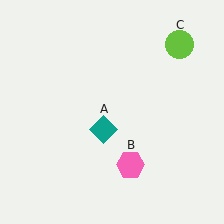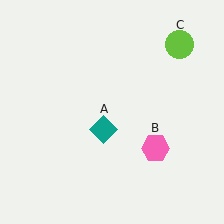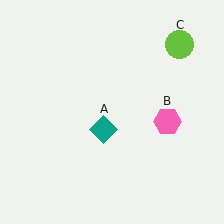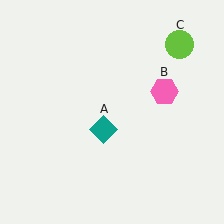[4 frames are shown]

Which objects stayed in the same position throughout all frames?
Teal diamond (object A) and lime circle (object C) remained stationary.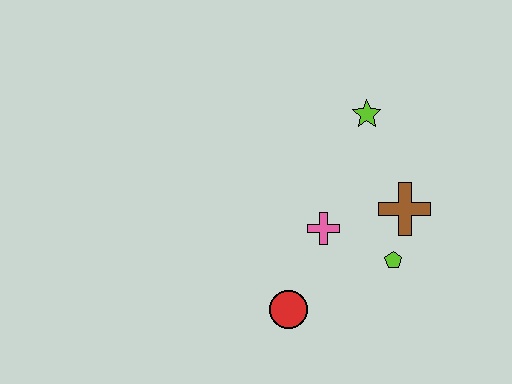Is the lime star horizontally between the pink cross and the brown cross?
Yes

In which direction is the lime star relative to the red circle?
The lime star is above the red circle.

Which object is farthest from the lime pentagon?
The lime star is farthest from the lime pentagon.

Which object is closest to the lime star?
The brown cross is closest to the lime star.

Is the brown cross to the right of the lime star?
Yes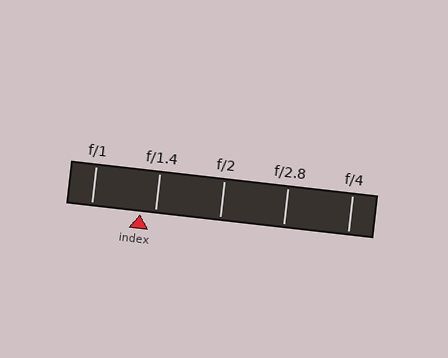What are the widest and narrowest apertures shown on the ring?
The widest aperture shown is f/1 and the narrowest is f/4.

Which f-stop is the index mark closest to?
The index mark is closest to f/1.4.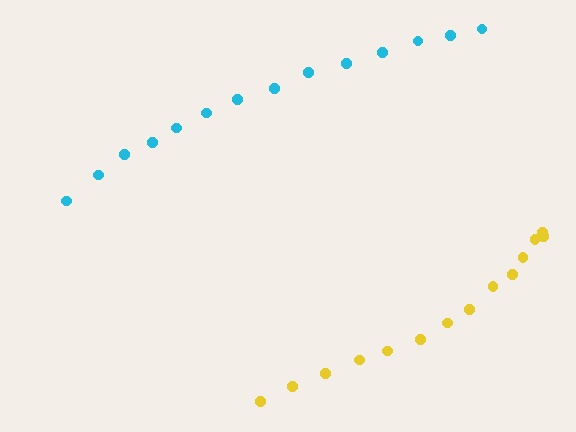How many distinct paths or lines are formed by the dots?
There are 2 distinct paths.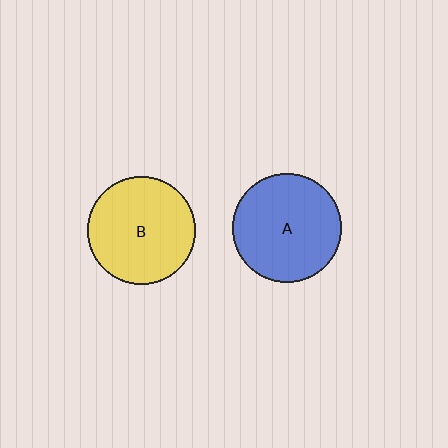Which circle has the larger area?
Circle A (blue).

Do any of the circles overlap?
No, none of the circles overlap.